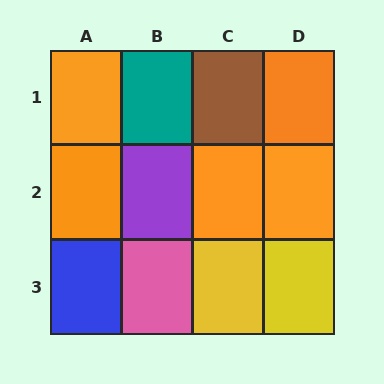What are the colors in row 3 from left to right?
Blue, pink, yellow, yellow.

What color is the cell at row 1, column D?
Orange.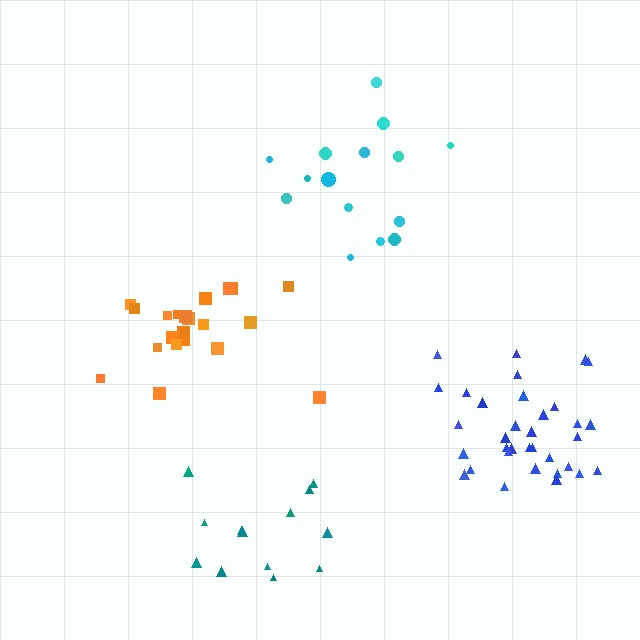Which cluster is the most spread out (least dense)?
Teal.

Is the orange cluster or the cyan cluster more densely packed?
Cyan.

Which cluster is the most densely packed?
Blue.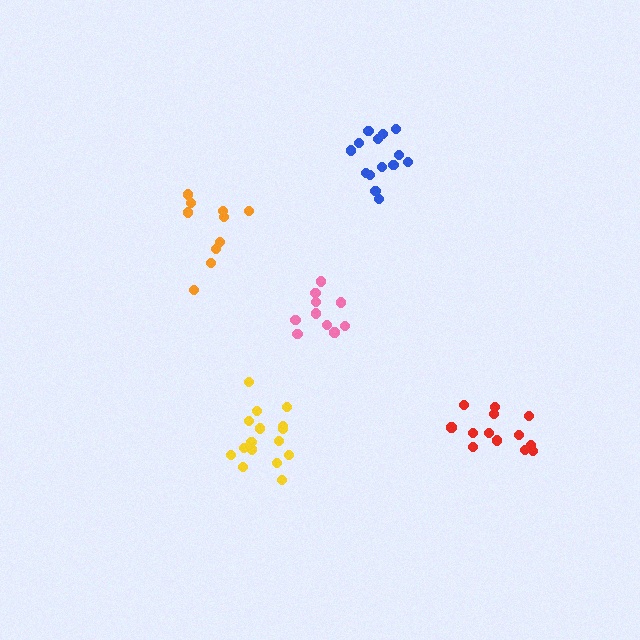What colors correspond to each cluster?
The clusters are colored: yellow, pink, red, orange, blue.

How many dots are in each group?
Group 1: 16 dots, Group 2: 10 dots, Group 3: 13 dots, Group 4: 10 dots, Group 5: 14 dots (63 total).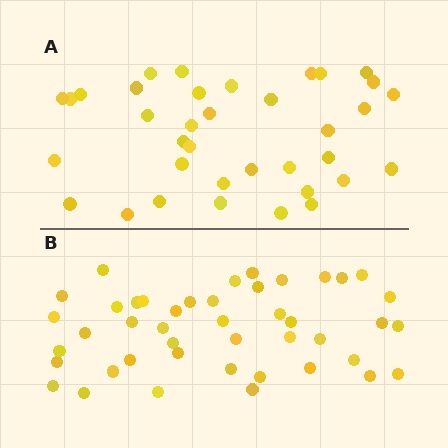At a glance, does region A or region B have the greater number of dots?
Region B (the bottom region) has more dots.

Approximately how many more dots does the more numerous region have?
Region B has roughly 8 or so more dots than region A.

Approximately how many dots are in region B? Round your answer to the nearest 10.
About 40 dots. (The exact count is 44, which rounds to 40.)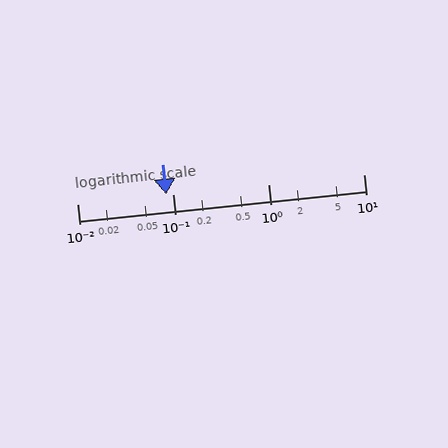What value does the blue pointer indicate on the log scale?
The pointer indicates approximately 0.085.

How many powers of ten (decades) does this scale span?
The scale spans 3 decades, from 0.01 to 10.